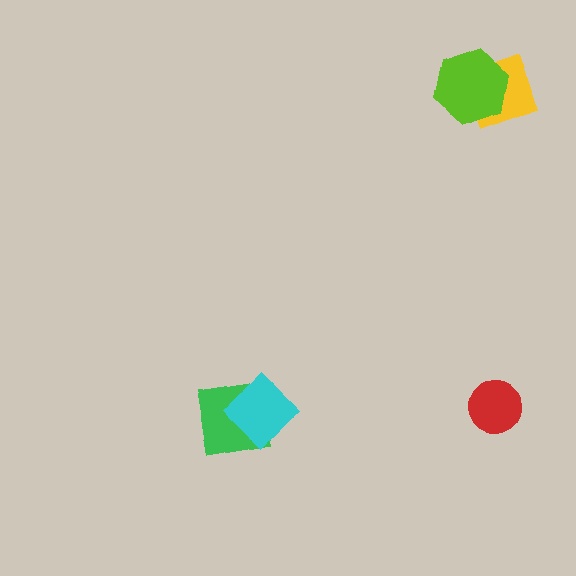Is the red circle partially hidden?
No, no other shape covers it.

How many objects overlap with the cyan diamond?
1 object overlaps with the cyan diamond.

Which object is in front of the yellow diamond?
The lime hexagon is in front of the yellow diamond.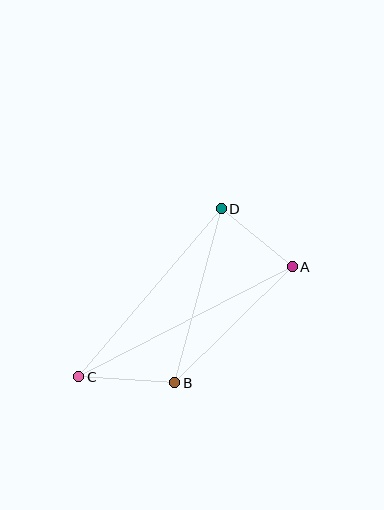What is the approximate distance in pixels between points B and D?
The distance between B and D is approximately 180 pixels.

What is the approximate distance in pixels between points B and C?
The distance between B and C is approximately 96 pixels.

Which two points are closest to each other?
Points A and D are closest to each other.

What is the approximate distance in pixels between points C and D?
The distance between C and D is approximately 220 pixels.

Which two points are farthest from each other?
Points A and C are farthest from each other.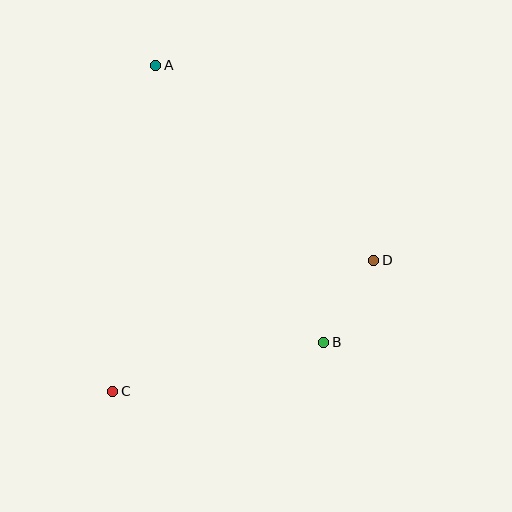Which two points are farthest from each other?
Points A and C are farthest from each other.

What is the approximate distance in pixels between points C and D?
The distance between C and D is approximately 292 pixels.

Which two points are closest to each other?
Points B and D are closest to each other.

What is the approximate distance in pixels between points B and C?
The distance between B and C is approximately 217 pixels.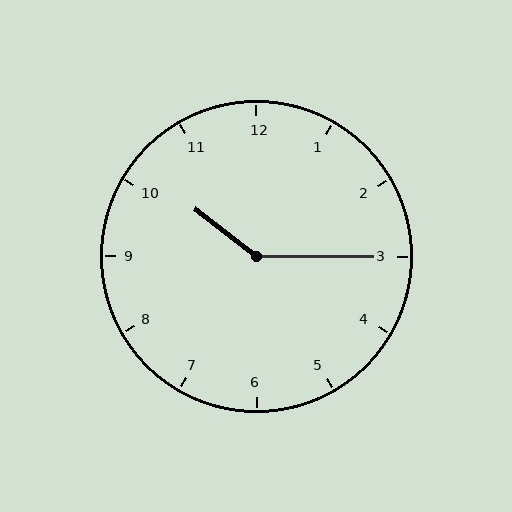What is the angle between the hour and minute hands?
Approximately 142 degrees.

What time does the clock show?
10:15.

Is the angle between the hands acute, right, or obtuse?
It is obtuse.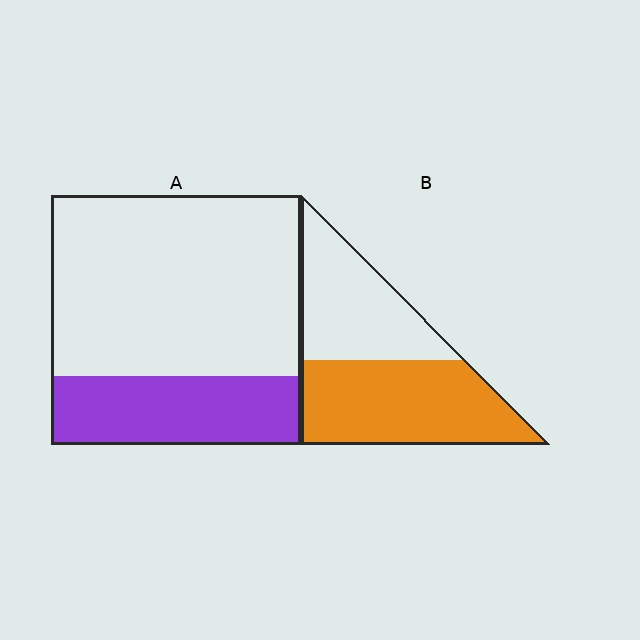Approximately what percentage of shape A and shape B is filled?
A is approximately 30% and B is approximately 55%.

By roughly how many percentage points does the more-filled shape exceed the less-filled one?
By roughly 30 percentage points (B over A).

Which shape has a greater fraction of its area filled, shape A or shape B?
Shape B.